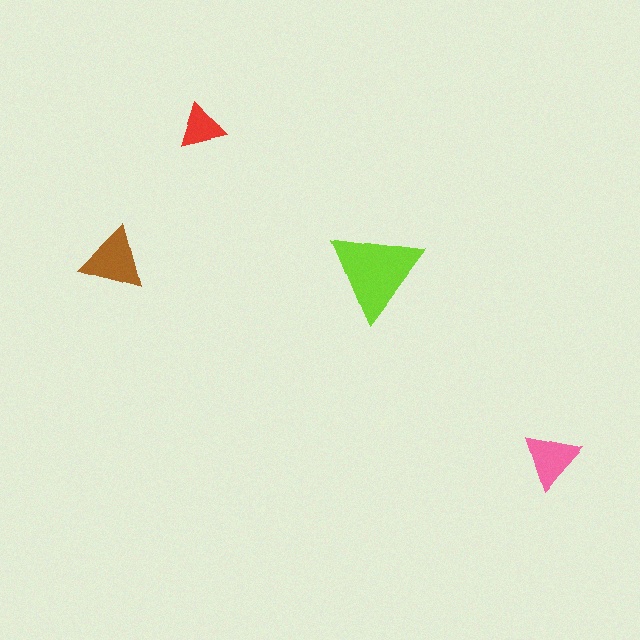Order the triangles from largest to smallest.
the lime one, the brown one, the pink one, the red one.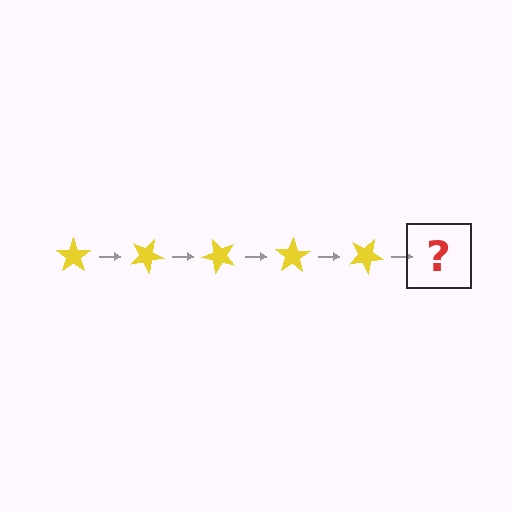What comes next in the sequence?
The next element should be a yellow star rotated 125 degrees.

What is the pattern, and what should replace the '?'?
The pattern is that the star rotates 25 degrees each step. The '?' should be a yellow star rotated 125 degrees.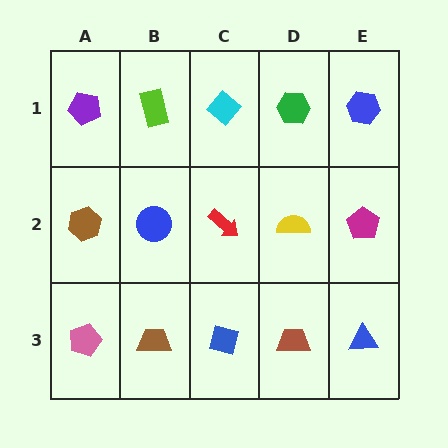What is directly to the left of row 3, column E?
A brown trapezoid.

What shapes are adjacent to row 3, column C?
A red arrow (row 2, column C), a brown trapezoid (row 3, column B), a brown trapezoid (row 3, column D).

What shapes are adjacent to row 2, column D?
A green hexagon (row 1, column D), a brown trapezoid (row 3, column D), a red arrow (row 2, column C), a magenta pentagon (row 2, column E).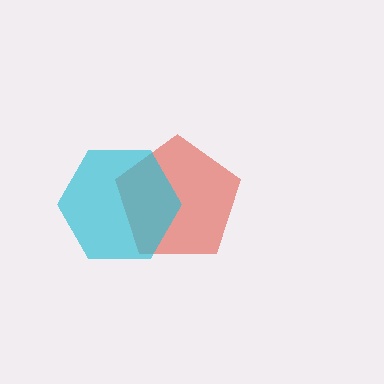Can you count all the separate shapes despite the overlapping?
Yes, there are 2 separate shapes.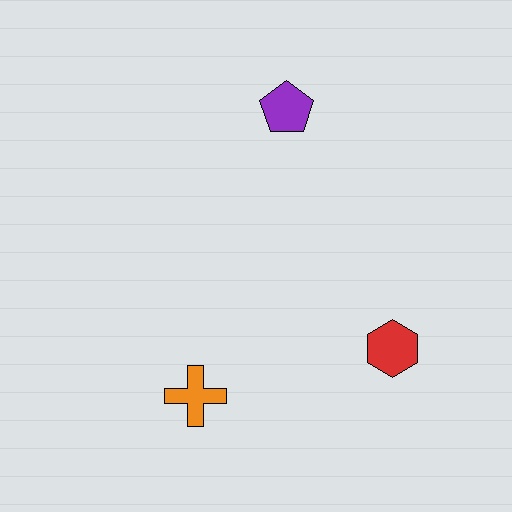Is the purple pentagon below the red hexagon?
No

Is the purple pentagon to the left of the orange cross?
No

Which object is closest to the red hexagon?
The orange cross is closest to the red hexagon.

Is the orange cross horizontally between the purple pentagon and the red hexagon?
No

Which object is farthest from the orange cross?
The purple pentagon is farthest from the orange cross.